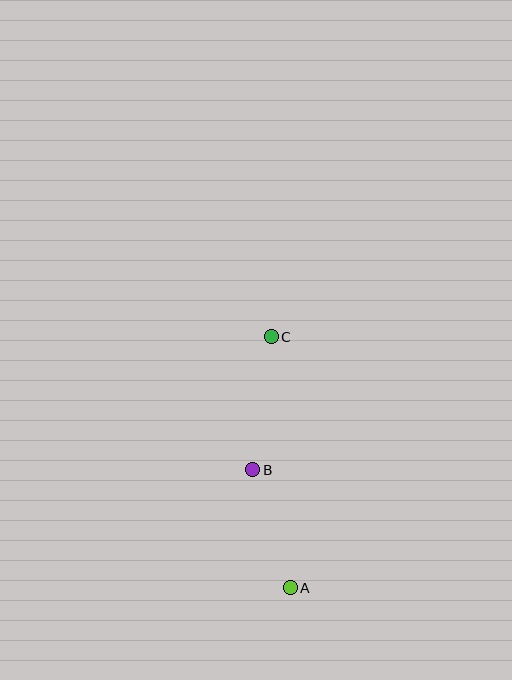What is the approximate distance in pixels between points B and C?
The distance between B and C is approximately 134 pixels.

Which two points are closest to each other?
Points A and B are closest to each other.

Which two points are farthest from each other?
Points A and C are farthest from each other.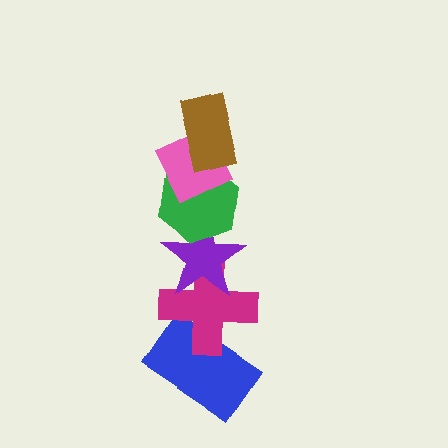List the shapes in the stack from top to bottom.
From top to bottom: the brown rectangle, the pink diamond, the green hexagon, the purple star, the magenta cross, the blue rectangle.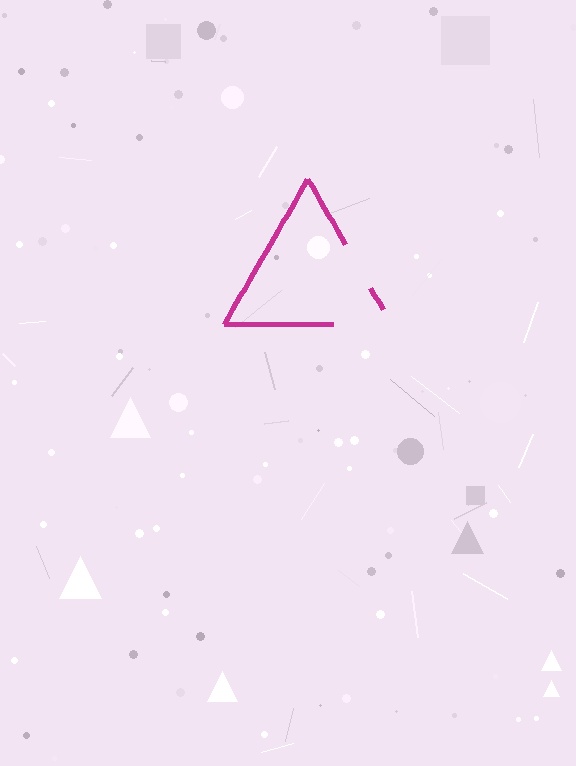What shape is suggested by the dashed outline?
The dashed outline suggests a triangle.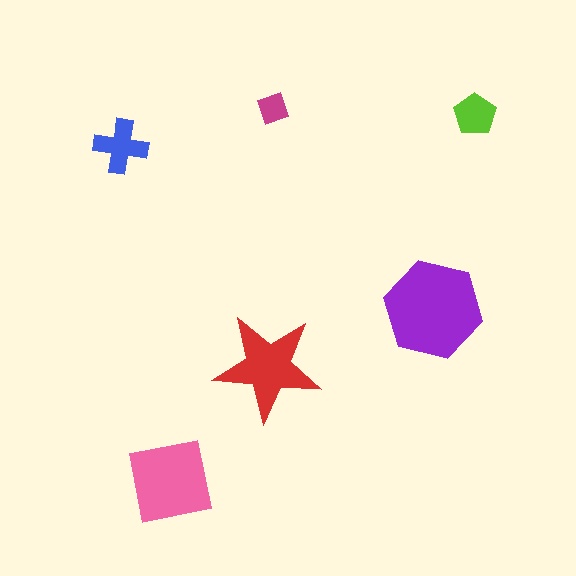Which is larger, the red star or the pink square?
The pink square.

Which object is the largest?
The purple hexagon.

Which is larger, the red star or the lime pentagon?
The red star.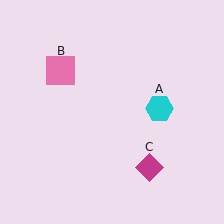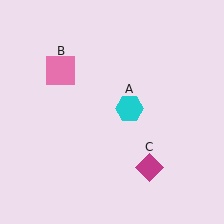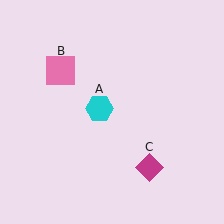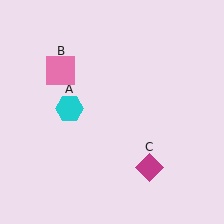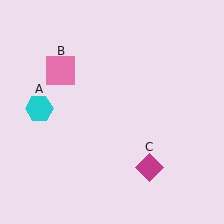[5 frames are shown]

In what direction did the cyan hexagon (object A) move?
The cyan hexagon (object A) moved left.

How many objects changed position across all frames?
1 object changed position: cyan hexagon (object A).